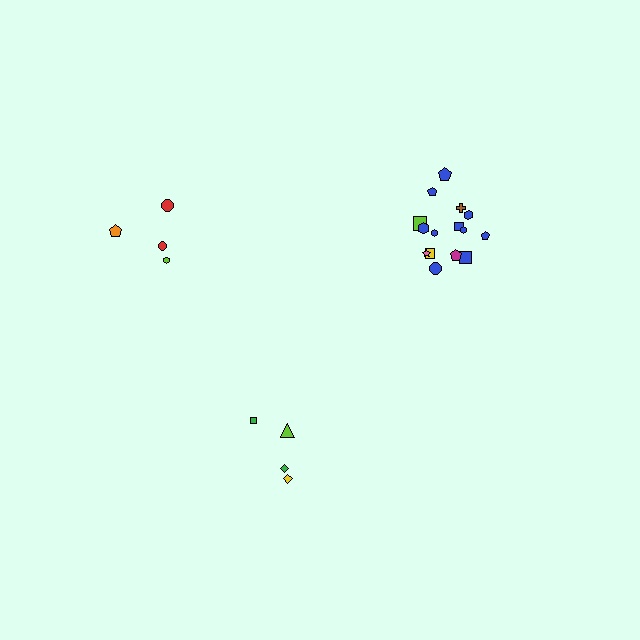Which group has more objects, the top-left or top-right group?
The top-right group.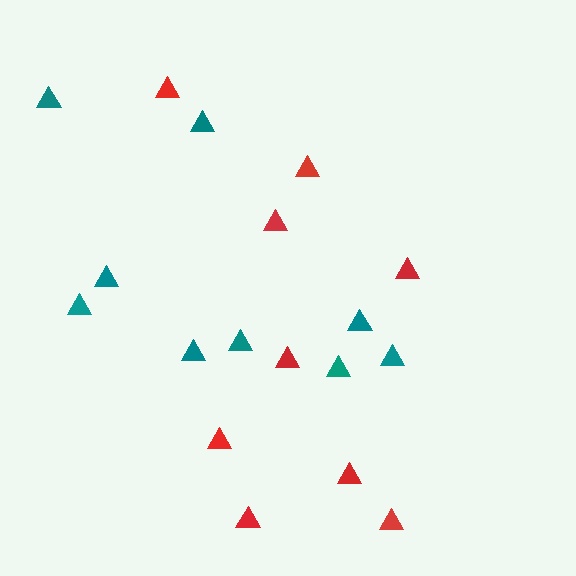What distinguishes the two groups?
There are 2 groups: one group of red triangles (9) and one group of teal triangles (9).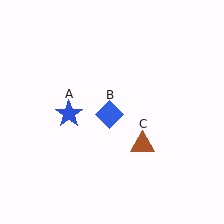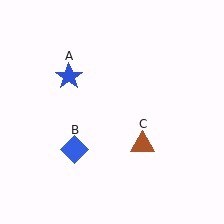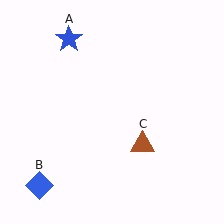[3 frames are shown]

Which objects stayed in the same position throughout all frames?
Brown triangle (object C) remained stationary.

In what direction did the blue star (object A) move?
The blue star (object A) moved up.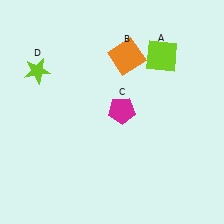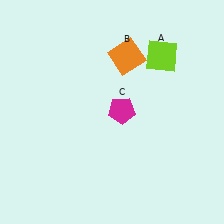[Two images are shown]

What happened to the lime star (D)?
The lime star (D) was removed in Image 2. It was in the top-left area of Image 1.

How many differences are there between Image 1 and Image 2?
There is 1 difference between the two images.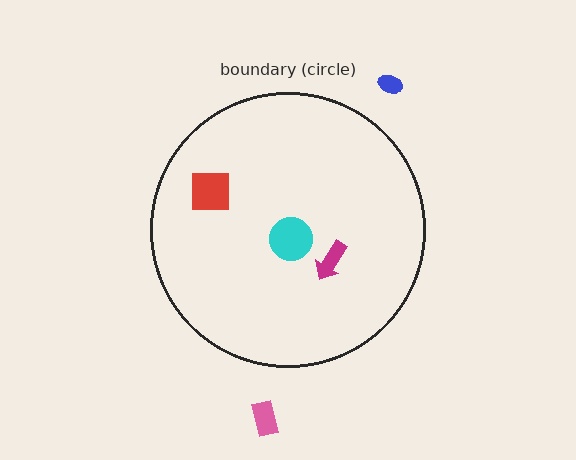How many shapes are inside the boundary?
3 inside, 2 outside.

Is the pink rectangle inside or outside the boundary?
Outside.